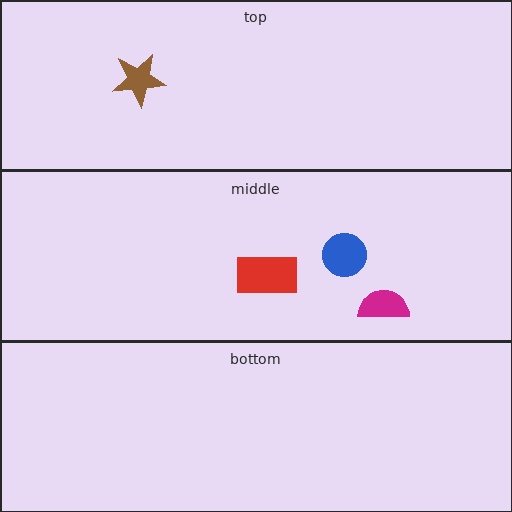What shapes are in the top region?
The brown star.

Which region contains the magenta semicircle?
The middle region.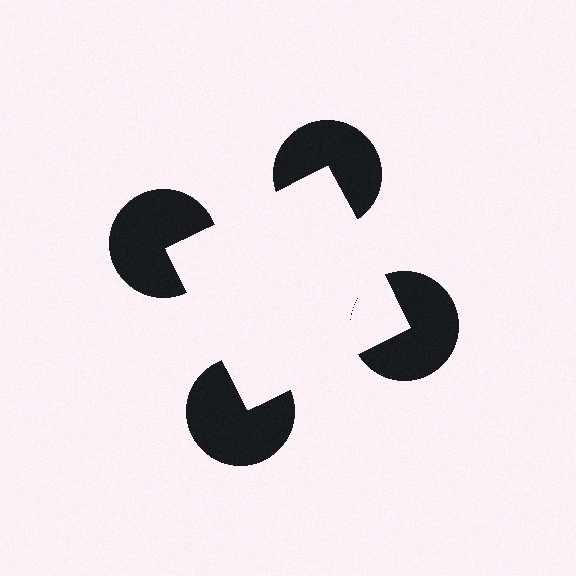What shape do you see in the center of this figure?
An illusory square — its edges are inferred from the aligned wedge cuts in the pac-man discs, not physically drawn.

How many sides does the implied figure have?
4 sides.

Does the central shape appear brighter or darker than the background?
It typically appears slightly brighter than the background, even though no actual brightness change is drawn.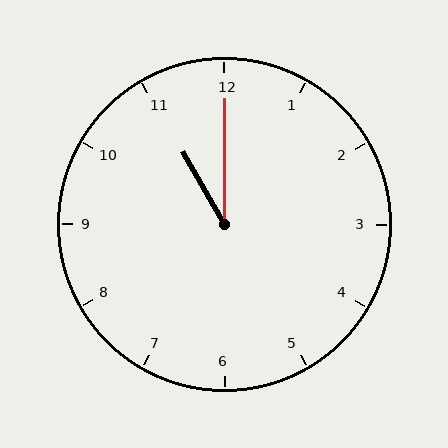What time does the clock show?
11:00.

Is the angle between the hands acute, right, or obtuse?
It is acute.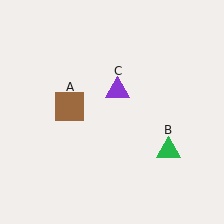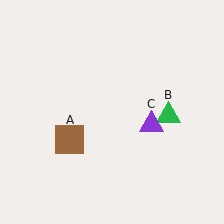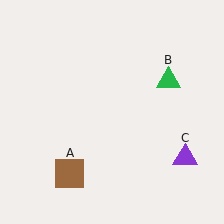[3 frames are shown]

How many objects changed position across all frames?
3 objects changed position: brown square (object A), green triangle (object B), purple triangle (object C).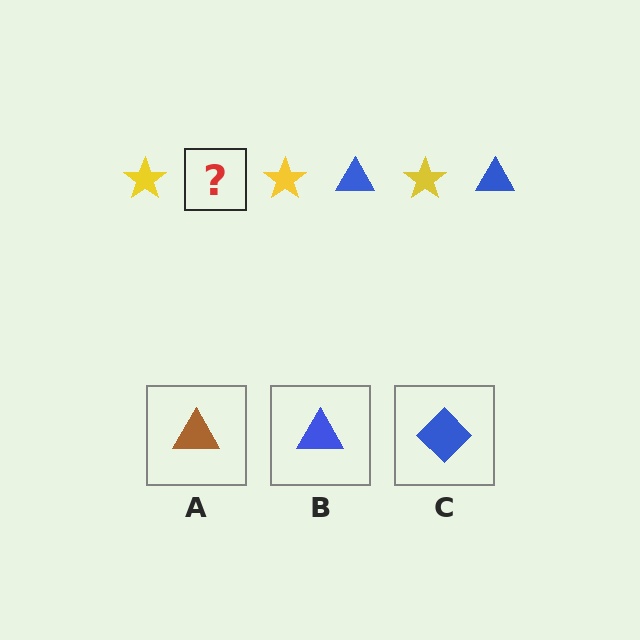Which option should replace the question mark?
Option B.